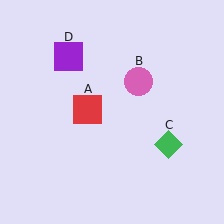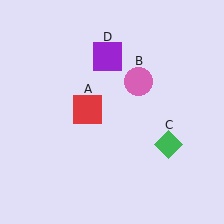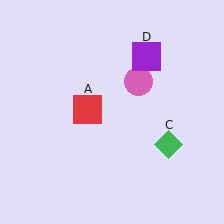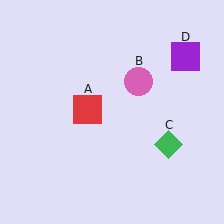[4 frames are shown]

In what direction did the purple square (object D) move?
The purple square (object D) moved right.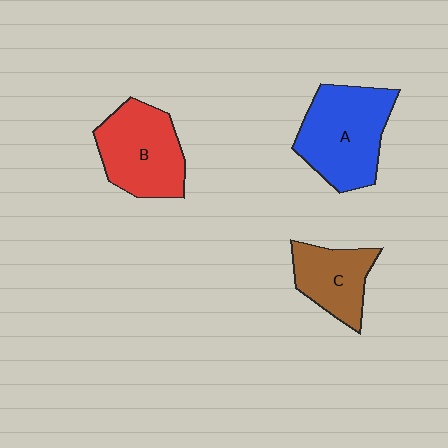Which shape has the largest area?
Shape A (blue).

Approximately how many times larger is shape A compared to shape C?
Approximately 1.6 times.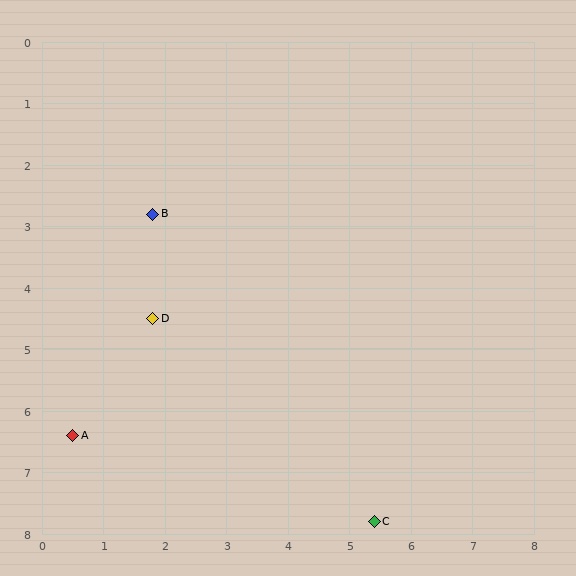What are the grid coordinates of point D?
Point D is at approximately (1.8, 4.5).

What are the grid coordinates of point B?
Point B is at approximately (1.8, 2.8).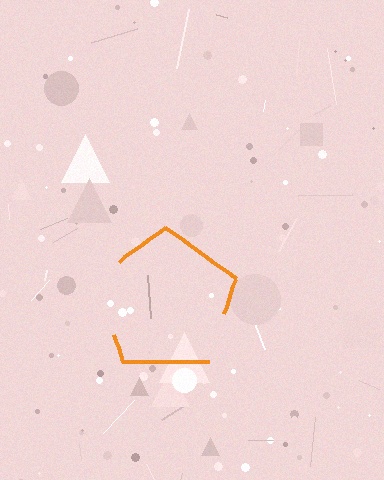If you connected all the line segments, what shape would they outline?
They would outline a pentagon.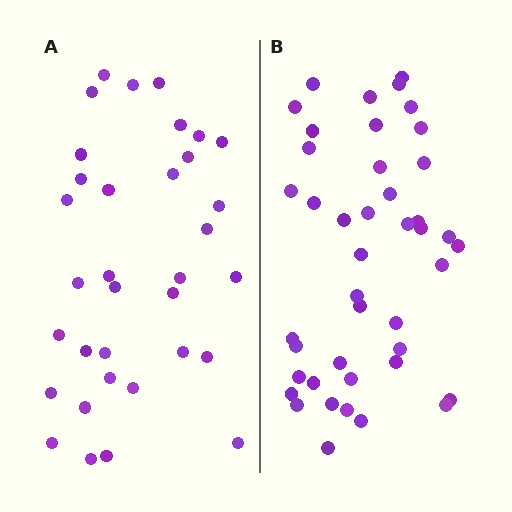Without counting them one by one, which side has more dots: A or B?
Region B (the right region) has more dots.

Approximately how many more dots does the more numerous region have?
Region B has roughly 8 or so more dots than region A.